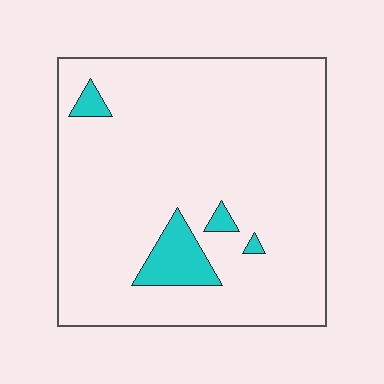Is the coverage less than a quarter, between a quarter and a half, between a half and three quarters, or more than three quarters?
Less than a quarter.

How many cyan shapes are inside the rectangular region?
4.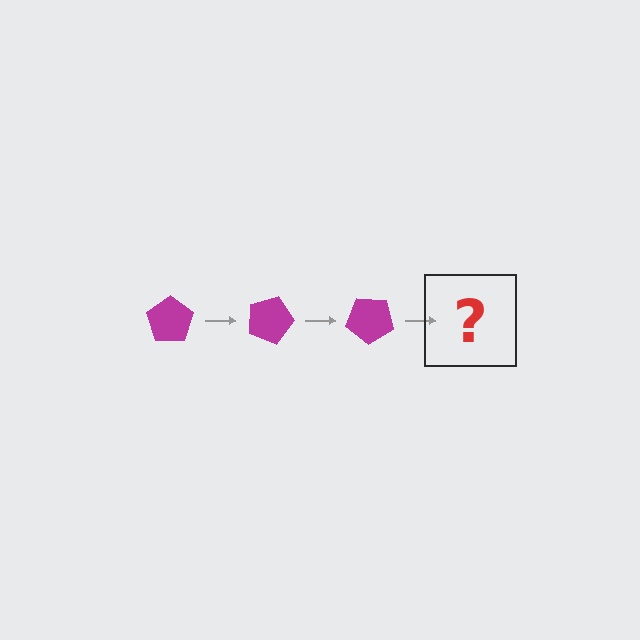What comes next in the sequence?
The next element should be a magenta pentagon rotated 60 degrees.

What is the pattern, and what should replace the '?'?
The pattern is that the pentagon rotates 20 degrees each step. The '?' should be a magenta pentagon rotated 60 degrees.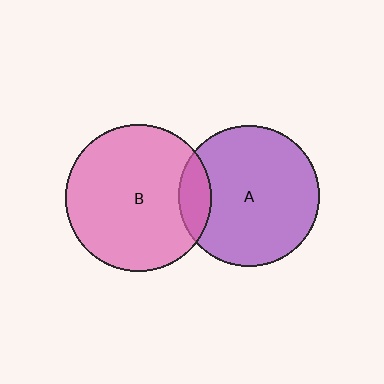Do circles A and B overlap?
Yes.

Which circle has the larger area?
Circle B (pink).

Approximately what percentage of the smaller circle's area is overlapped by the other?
Approximately 15%.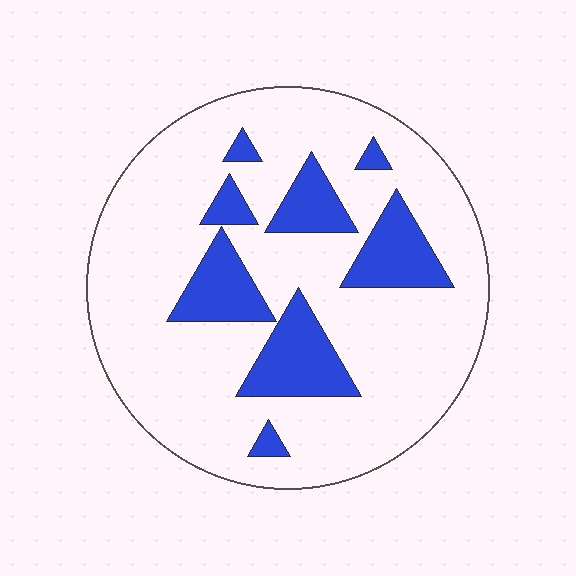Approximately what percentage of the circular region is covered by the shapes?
Approximately 20%.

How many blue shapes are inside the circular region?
8.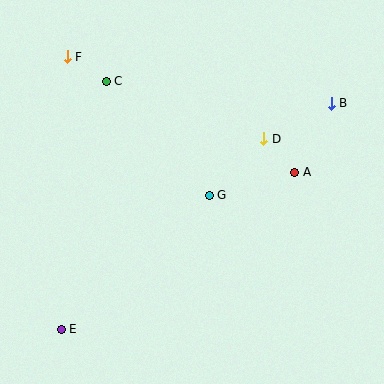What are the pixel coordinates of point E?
Point E is at (61, 329).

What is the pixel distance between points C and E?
The distance between C and E is 252 pixels.